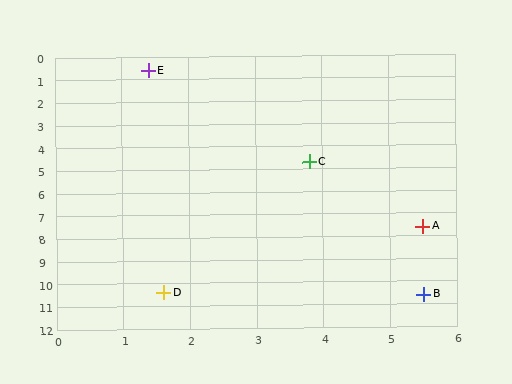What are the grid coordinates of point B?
Point B is at approximately (5.5, 10.6).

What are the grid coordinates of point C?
Point C is at approximately (3.8, 4.7).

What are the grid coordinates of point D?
Point D is at approximately (1.6, 10.4).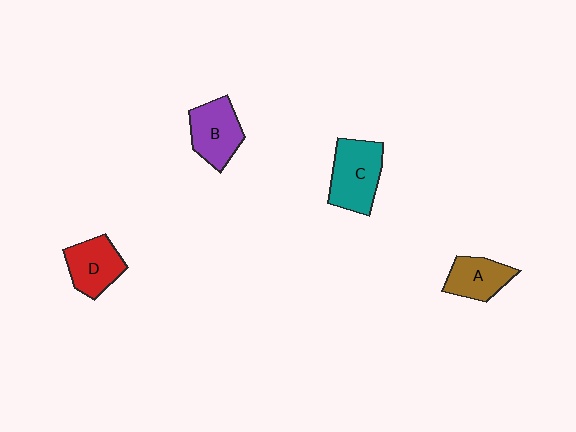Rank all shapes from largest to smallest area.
From largest to smallest: C (teal), B (purple), D (red), A (brown).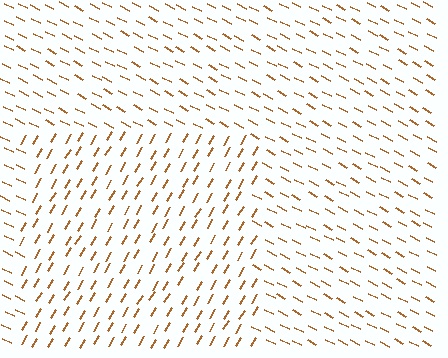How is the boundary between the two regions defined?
The boundary is defined purely by a change in line orientation (approximately 86 degrees difference). All lines are the same color and thickness.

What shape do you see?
I see a rectangle.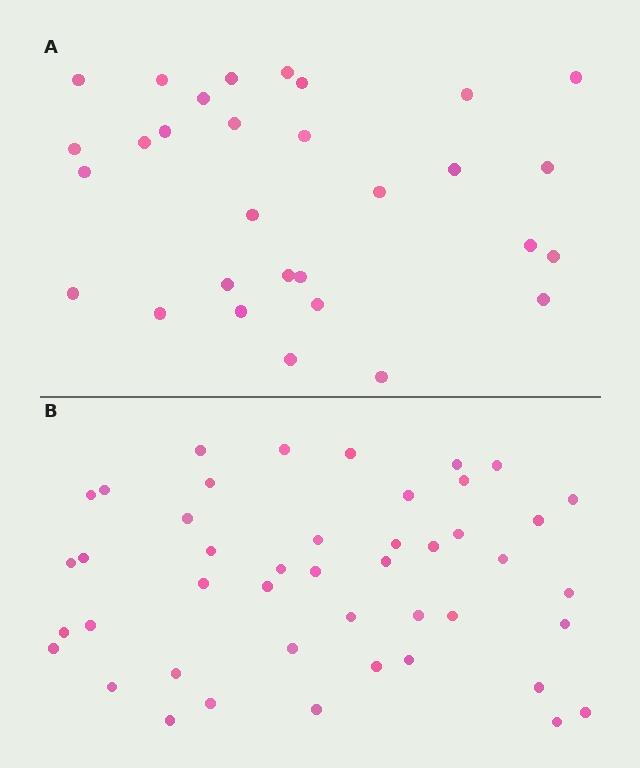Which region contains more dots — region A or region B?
Region B (the bottom region) has more dots.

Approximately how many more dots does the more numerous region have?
Region B has approximately 15 more dots than region A.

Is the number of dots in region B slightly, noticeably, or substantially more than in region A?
Region B has substantially more. The ratio is roughly 1.5 to 1.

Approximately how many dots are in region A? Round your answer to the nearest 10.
About 30 dots.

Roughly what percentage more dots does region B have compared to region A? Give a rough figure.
About 50% more.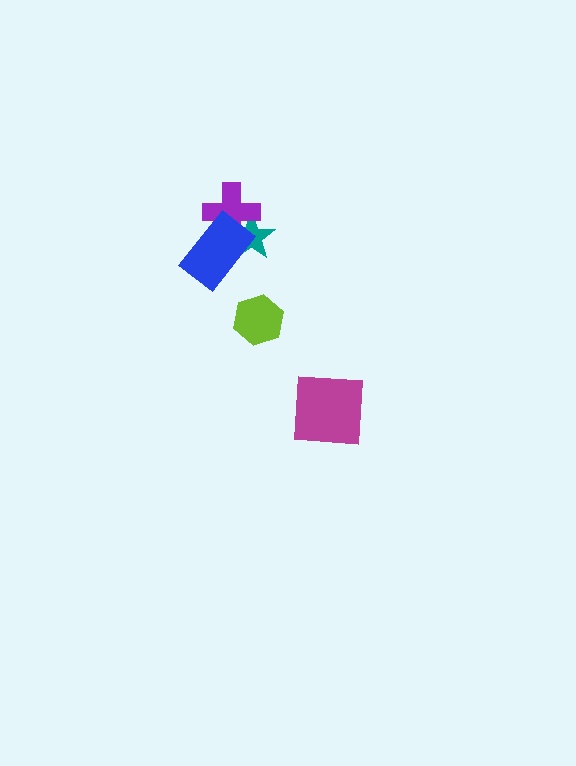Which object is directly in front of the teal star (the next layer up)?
The purple cross is directly in front of the teal star.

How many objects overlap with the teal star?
2 objects overlap with the teal star.